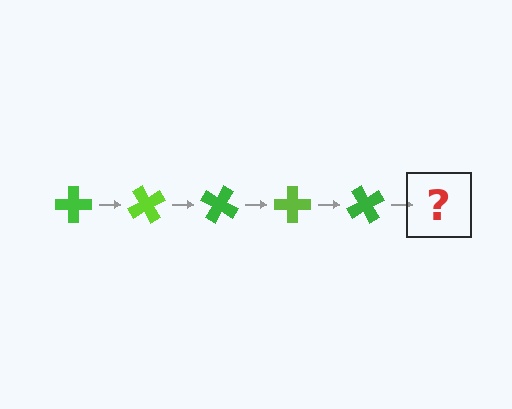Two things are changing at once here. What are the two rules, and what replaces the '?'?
The two rules are that it rotates 60 degrees each step and the color cycles through green and lime. The '?' should be a lime cross, rotated 300 degrees from the start.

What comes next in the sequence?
The next element should be a lime cross, rotated 300 degrees from the start.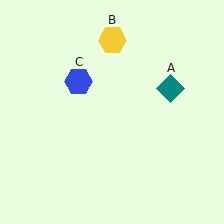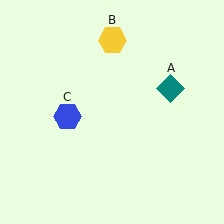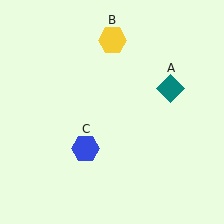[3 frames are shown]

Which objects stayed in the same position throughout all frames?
Teal diamond (object A) and yellow hexagon (object B) remained stationary.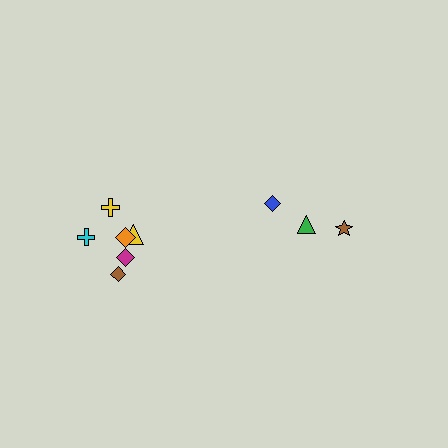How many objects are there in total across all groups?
There are 9 objects.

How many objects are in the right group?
There are 3 objects.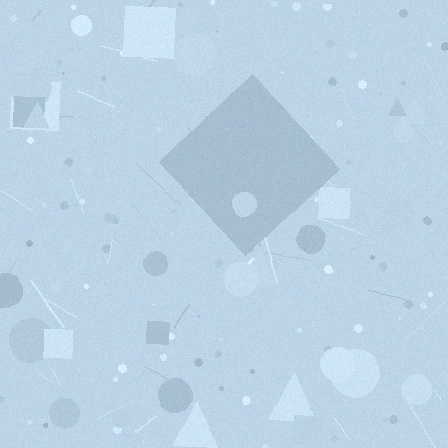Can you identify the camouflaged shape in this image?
The camouflaged shape is a diamond.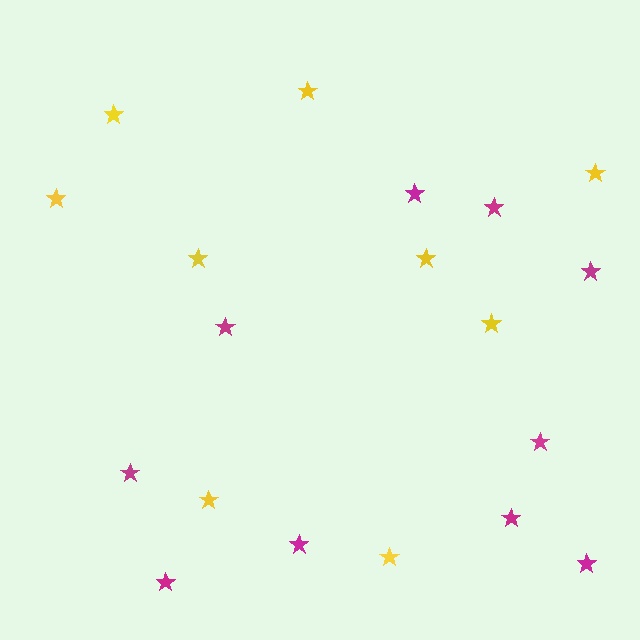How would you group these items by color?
There are 2 groups: one group of magenta stars (10) and one group of yellow stars (9).